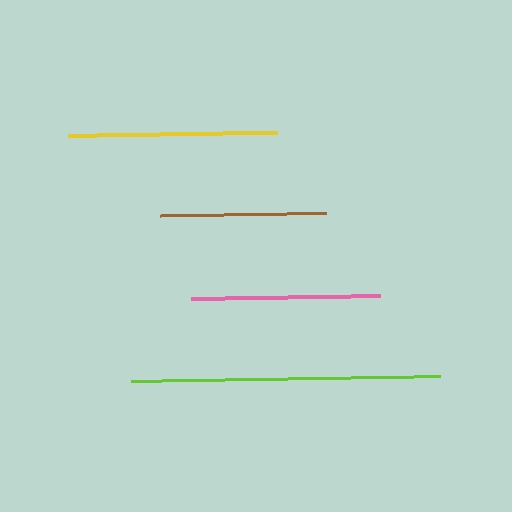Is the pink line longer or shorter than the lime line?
The lime line is longer than the pink line.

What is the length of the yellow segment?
The yellow segment is approximately 208 pixels long.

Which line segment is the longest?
The lime line is the longest at approximately 309 pixels.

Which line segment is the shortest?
The brown line is the shortest at approximately 166 pixels.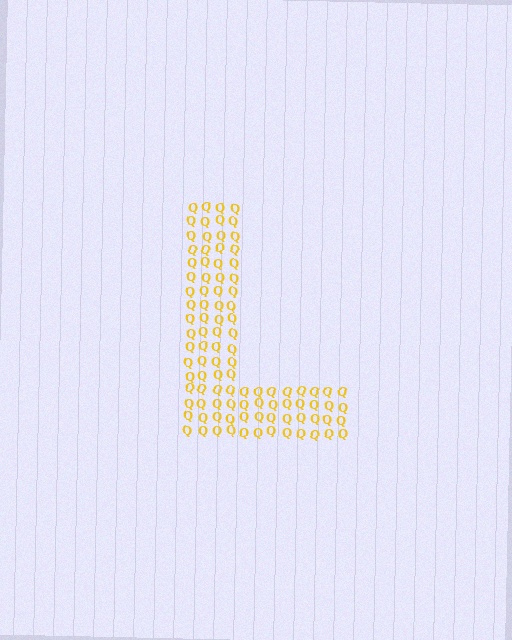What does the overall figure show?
The overall figure shows the letter L.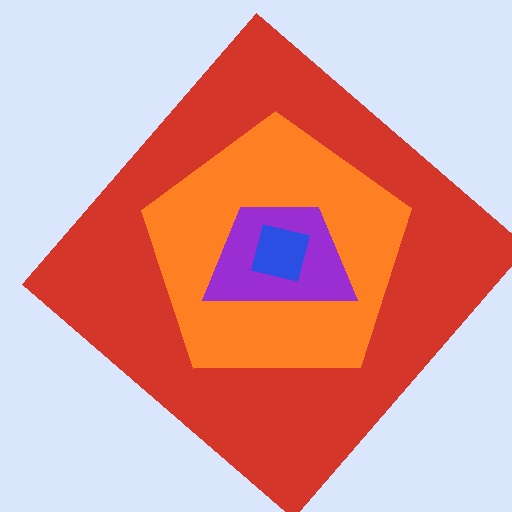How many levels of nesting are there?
4.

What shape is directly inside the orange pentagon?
The purple trapezoid.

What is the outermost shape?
The red diamond.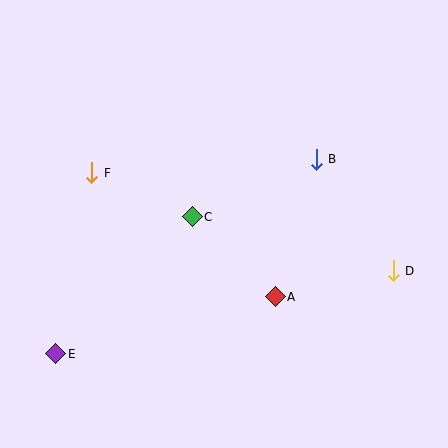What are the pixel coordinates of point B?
Point B is at (316, 159).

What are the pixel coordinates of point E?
Point E is at (56, 354).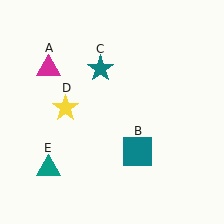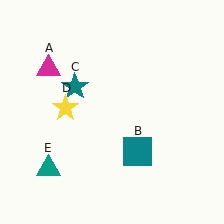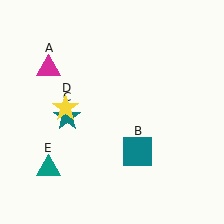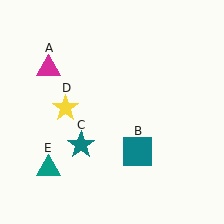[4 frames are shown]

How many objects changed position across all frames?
1 object changed position: teal star (object C).